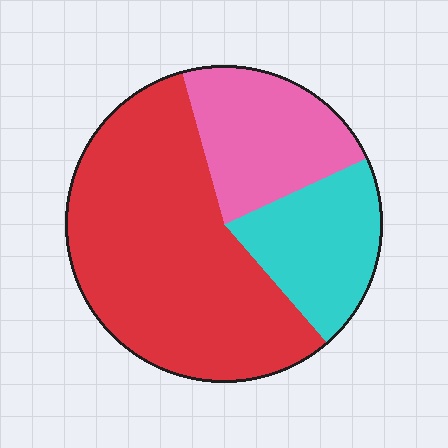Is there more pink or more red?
Red.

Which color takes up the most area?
Red, at roughly 55%.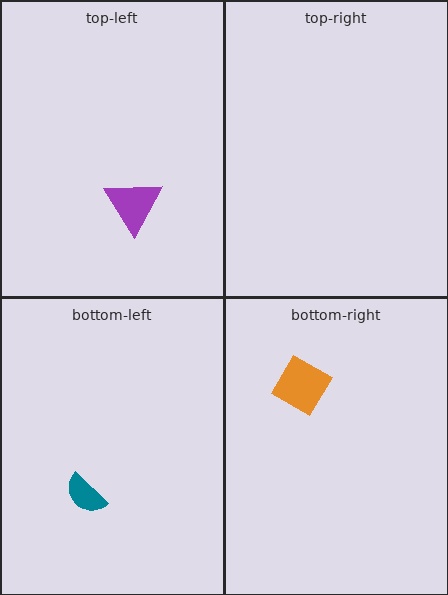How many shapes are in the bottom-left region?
1.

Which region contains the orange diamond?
The bottom-right region.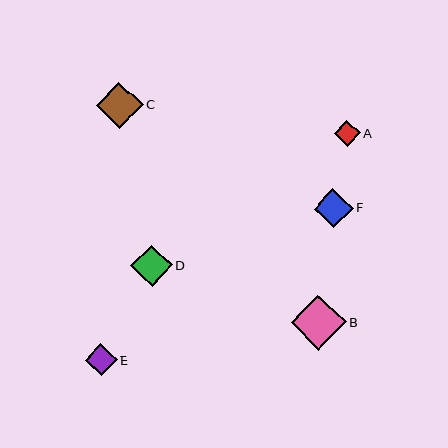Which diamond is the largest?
Diamond B is the largest with a size of approximately 55 pixels.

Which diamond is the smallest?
Diamond A is the smallest with a size of approximately 26 pixels.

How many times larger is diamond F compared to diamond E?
Diamond F is approximately 1.2 times the size of diamond E.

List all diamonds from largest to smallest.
From largest to smallest: B, C, D, F, E, A.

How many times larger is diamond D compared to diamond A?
Diamond D is approximately 1.6 times the size of diamond A.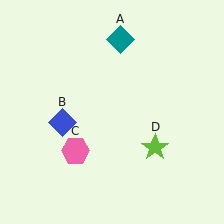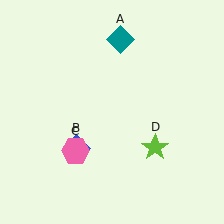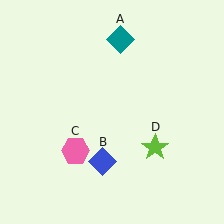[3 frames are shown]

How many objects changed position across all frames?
1 object changed position: blue diamond (object B).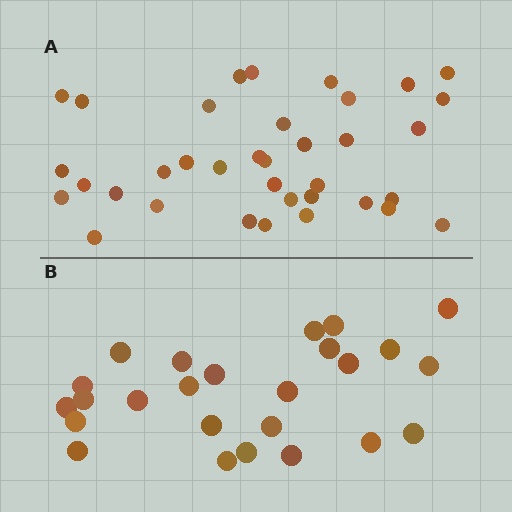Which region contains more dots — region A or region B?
Region A (the top region) has more dots.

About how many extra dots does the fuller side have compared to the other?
Region A has roughly 12 or so more dots than region B.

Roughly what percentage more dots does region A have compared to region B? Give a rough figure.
About 45% more.